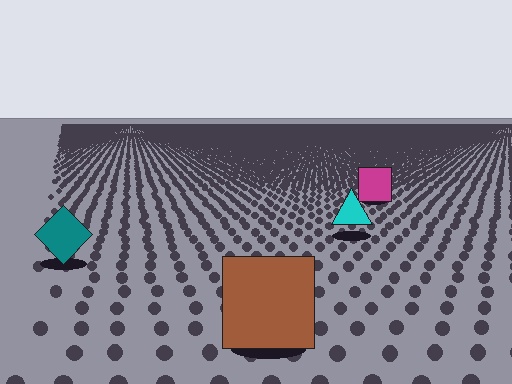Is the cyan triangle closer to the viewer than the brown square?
No. The brown square is closer — you can tell from the texture gradient: the ground texture is coarser near it.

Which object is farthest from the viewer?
The magenta square is farthest from the viewer. It appears smaller and the ground texture around it is denser.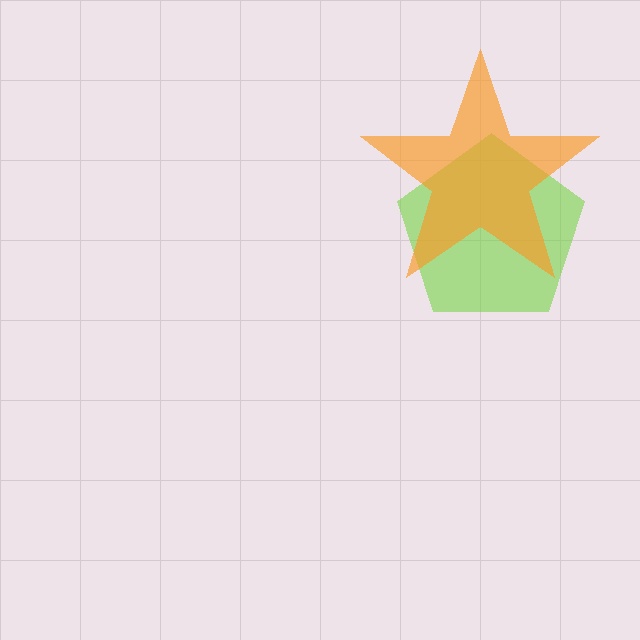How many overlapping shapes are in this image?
There are 2 overlapping shapes in the image.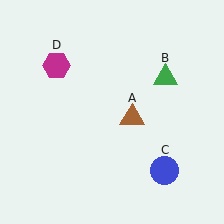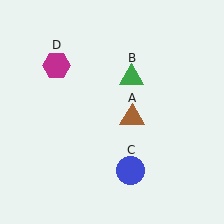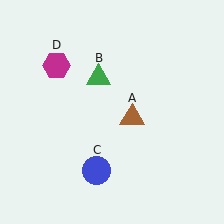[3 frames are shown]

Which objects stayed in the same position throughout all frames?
Brown triangle (object A) and magenta hexagon (object D) remained stationary.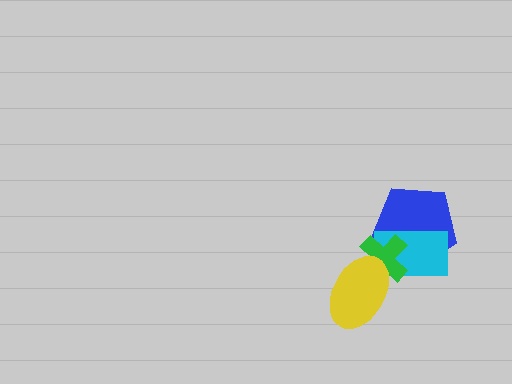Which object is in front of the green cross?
The yellow ellipse is in front of the green cross.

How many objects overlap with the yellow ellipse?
2 objects overlap with the yellow ellipse.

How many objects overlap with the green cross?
3 objects overlap with the green cross.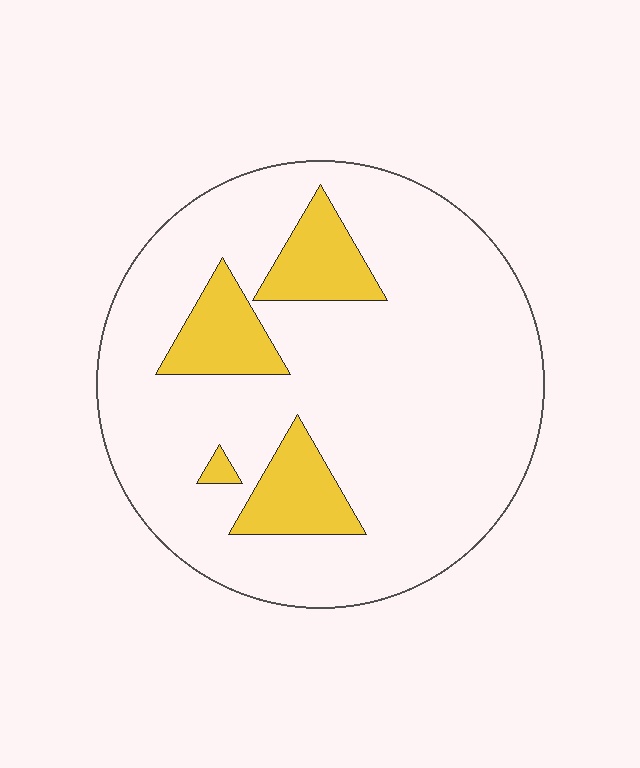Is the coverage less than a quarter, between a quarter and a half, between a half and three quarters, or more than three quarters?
Less than a quarter.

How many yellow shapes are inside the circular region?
4.